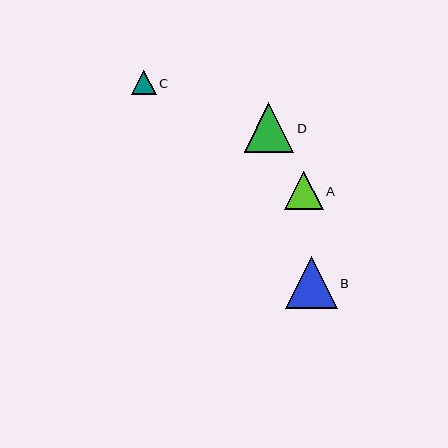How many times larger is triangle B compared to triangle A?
Triangle B is approximately 1.3 times the size of triangle A.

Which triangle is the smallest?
Triangle C is the smallest with a size of approximately 25 pixels.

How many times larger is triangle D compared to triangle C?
Triangle D is approximately 2.0 times the size of triangle C.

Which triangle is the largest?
Triangle B is the largest with a size of approximately 52 pixels.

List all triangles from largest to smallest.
From largest to smallest: B, D, A, C.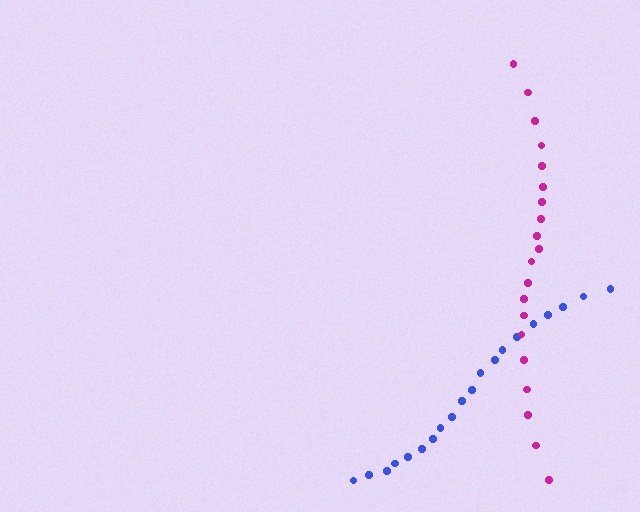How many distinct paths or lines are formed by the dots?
There are 2 distinct paths.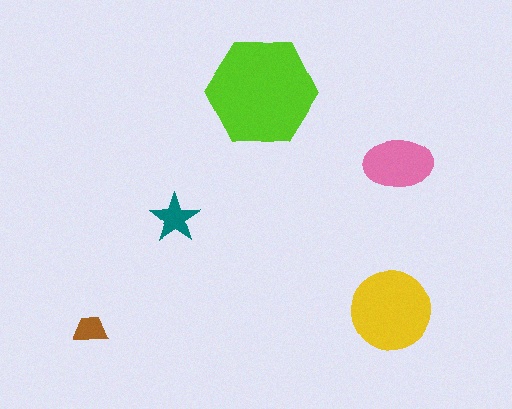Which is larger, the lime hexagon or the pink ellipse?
The lime hexagon.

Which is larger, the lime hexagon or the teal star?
The lime hexagon.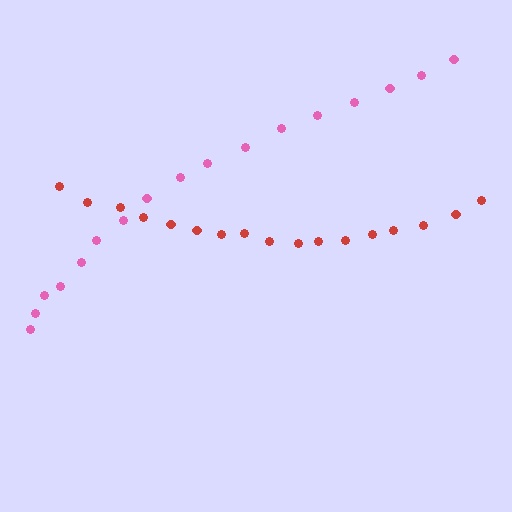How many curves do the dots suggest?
There are 2 distinct paths.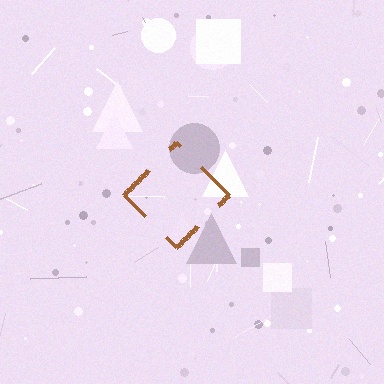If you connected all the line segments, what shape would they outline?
They would outline a diamond.